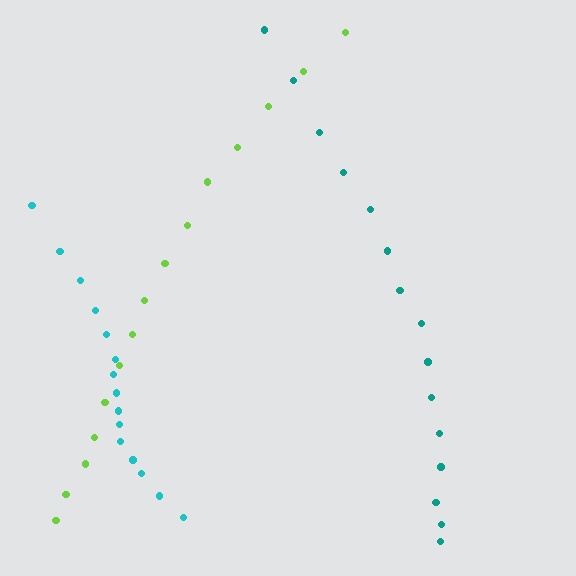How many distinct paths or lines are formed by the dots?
There are 3 distinct paths.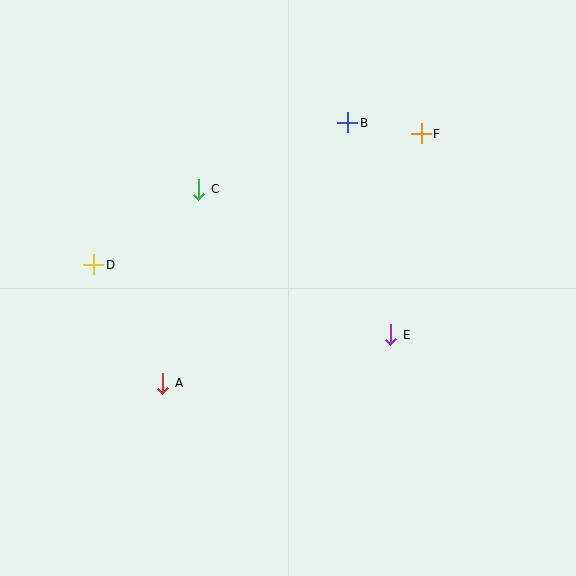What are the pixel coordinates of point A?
Point A is at (163, 383).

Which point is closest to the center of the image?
Point E at (391, 335) is closest to the center.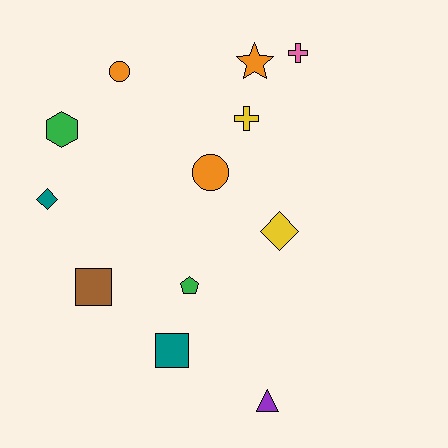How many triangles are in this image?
There is 1 triangle.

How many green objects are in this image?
There are 2 green objects.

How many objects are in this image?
There are 12 objects.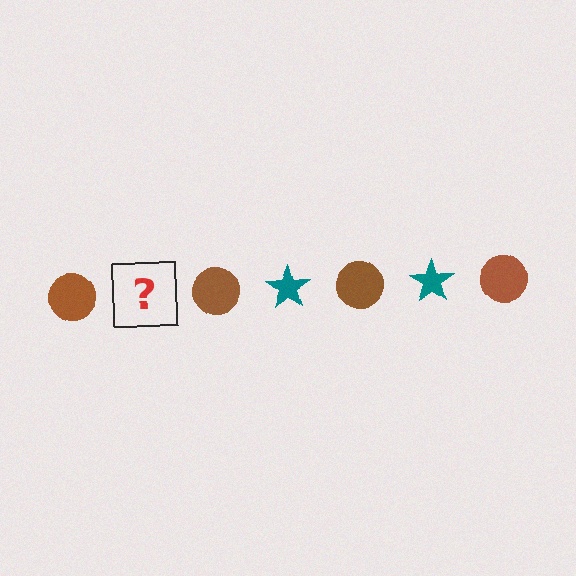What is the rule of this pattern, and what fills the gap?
The rule is that the pattern alternates between brown circle and teal star. The gap should be filled with a teal star.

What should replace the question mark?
The question mark should be replaced with a teal star.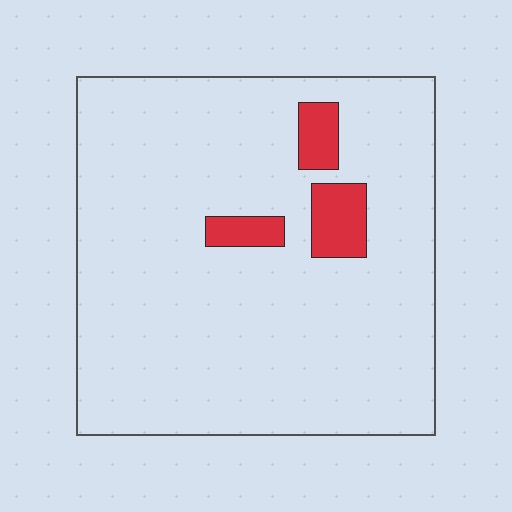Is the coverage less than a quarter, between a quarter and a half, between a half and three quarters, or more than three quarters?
Less than a quarter.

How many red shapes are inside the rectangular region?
3.